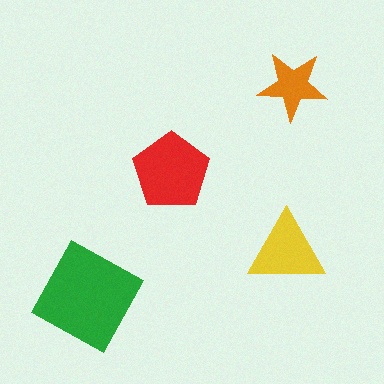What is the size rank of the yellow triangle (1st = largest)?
3rd.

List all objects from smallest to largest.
The orange star, the yellow triangle, the red pentagon, the green square.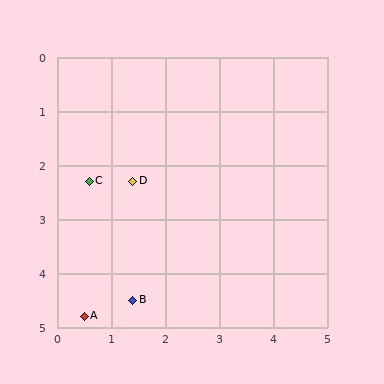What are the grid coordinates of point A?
Point A is at approximately (0.5, 4.8).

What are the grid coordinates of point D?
Point D is at approximately (1.4, 2.3).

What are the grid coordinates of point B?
Point B is at approximately (1.4, 4.5).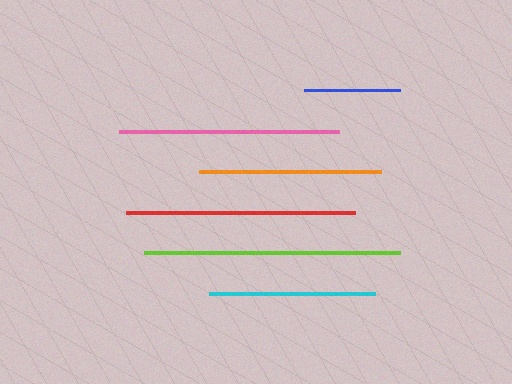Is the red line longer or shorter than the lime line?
The lime line is longer than the red line.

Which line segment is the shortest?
The blue line is the shortest at approximately 96 pixels.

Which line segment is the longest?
The lime line is the longest at approximately 257 pixels.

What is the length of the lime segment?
The lime segment is approximately 257 pixels long.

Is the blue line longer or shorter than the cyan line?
The cyan line is longer than the blue line.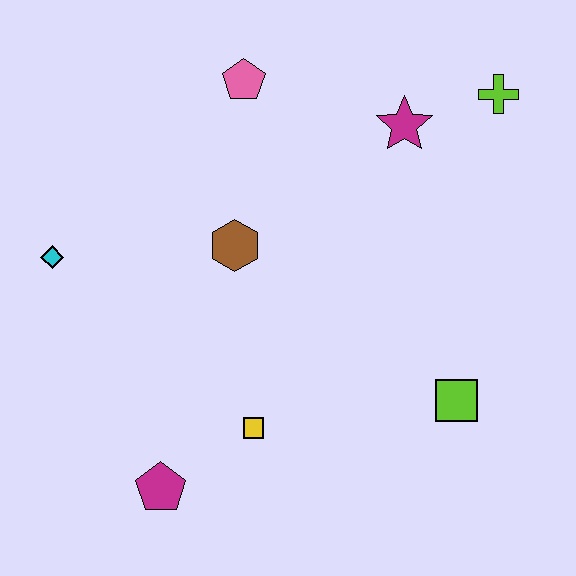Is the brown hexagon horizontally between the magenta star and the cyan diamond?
Yes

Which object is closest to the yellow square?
The magenta pentagon is closest to the yellow square.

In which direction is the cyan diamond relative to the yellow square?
The cyan diamond is to the left of the yellow square.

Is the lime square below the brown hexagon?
Yes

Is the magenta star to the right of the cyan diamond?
Yes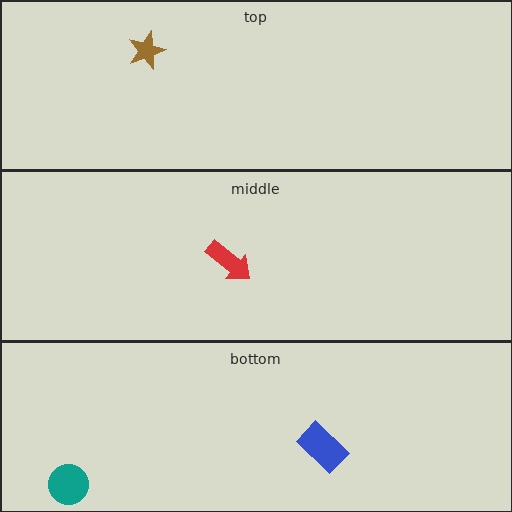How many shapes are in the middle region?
1.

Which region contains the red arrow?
The middle region.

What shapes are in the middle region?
The red arrow.